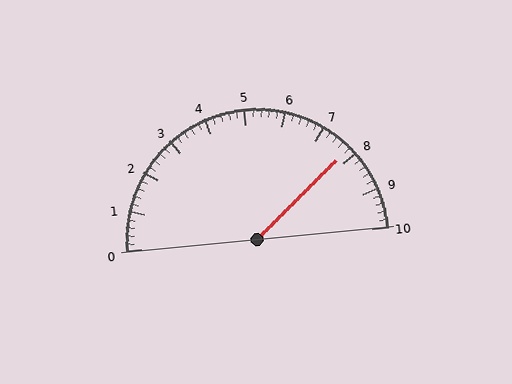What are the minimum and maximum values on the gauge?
The gauge ranges from 0 to 10.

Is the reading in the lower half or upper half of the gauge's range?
The reading is in the upper half of the range (0 to 10).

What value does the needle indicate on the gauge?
The needle indicates approximately 7.8.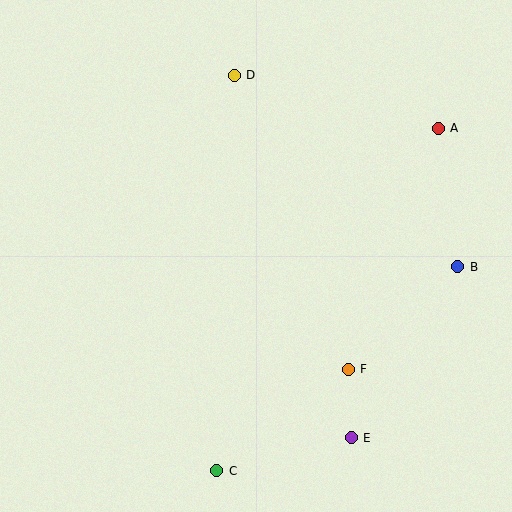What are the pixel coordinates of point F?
Point F is at (348, 369).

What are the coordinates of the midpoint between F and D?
The midpoint between F and D is at (291, 222).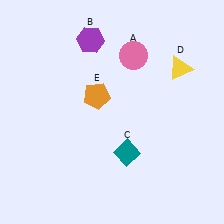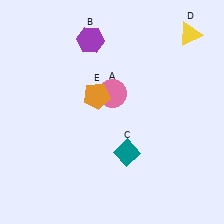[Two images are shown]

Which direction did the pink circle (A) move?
The pink circle (A) moved down.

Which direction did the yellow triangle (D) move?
The yellow triangle (D) moved up.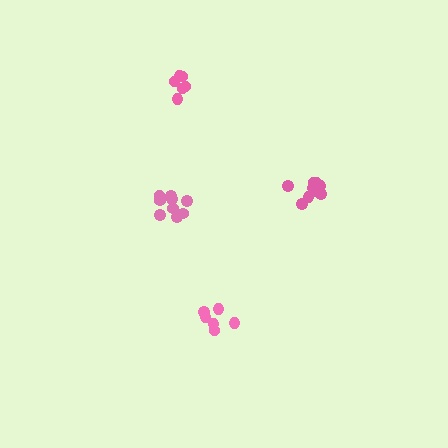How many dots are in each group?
Group 1: 9 dots, Group 2: 6 dots, Group 3: 10 dots, Group 4: 6 dots (31 total).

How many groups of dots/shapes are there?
There are 4 groups.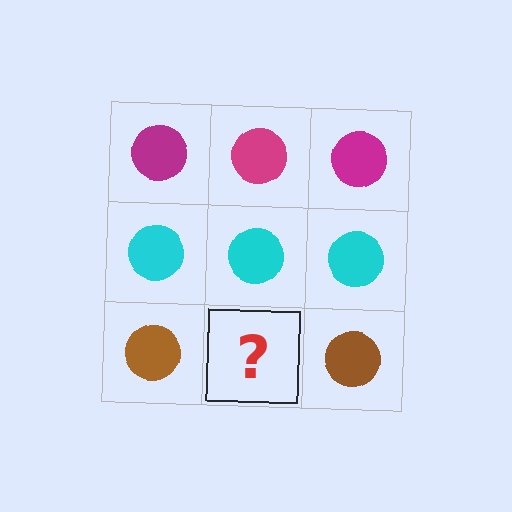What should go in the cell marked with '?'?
The missing cell should contain a brown circle.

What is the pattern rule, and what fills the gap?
The rule is that each row has a consistent color. The gap should be filled with a brown circle.